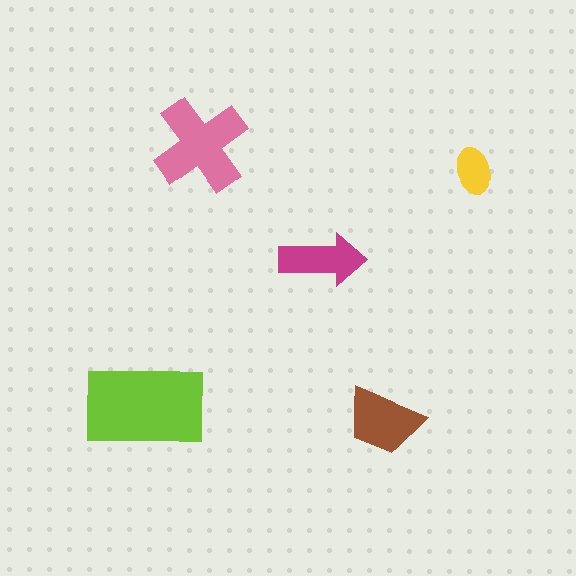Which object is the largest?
The lime rectangle.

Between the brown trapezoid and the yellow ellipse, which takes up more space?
The brown trapezoid.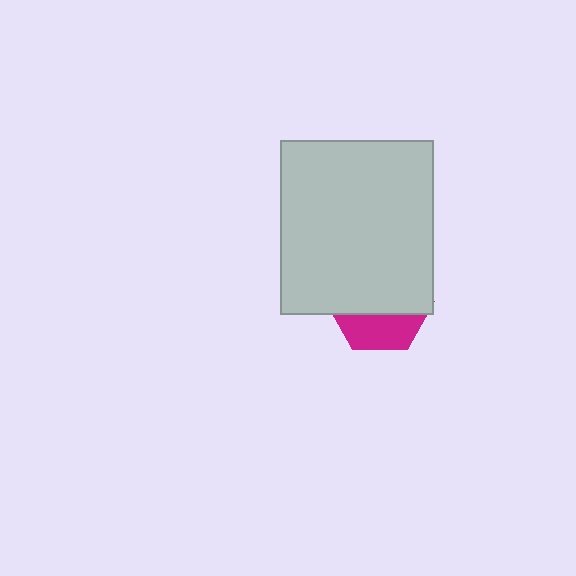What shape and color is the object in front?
The object in front is a light gray rectangle.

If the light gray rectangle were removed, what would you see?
You would see the complete magenta hexagon.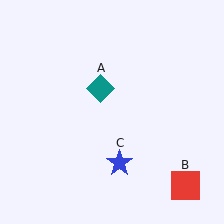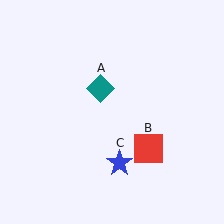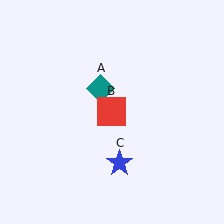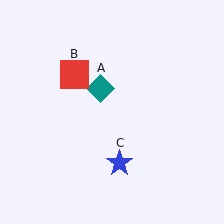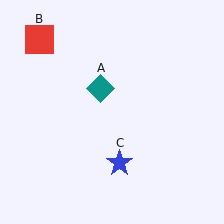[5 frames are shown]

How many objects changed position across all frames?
1 object changed position: red square (object B).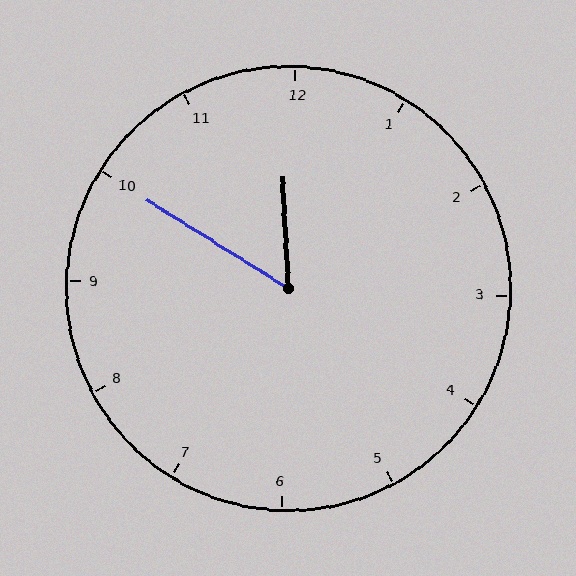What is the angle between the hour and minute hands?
Approximately 55 degrees.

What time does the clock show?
11:50.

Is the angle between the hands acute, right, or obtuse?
It is acute.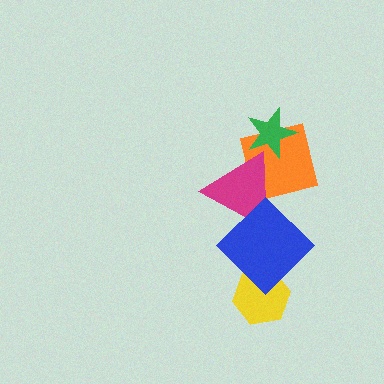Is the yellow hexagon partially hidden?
Yes, it is partially covered by another shape.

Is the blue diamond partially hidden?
No, no other shape covers it.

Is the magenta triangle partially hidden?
Yes, it is partially covered by another shape.